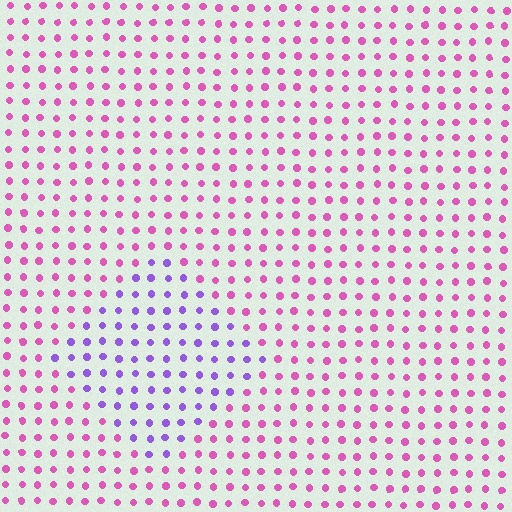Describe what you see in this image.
The image is filled with small pink elements in a uniform arrangement. A diamond-shaped region is visible where the elements are tinted to a slightly different hue, forming a subtle color boundary.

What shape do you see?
I see a diamond.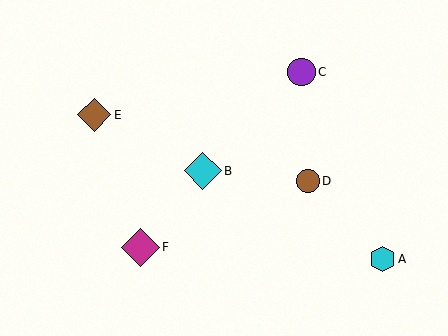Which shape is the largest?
The magenta diamond (labeled F) is the largest.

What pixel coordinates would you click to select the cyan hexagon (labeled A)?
Click at (382, 259) to select the cyan hexagon A.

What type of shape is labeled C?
Shape C is a purple circle.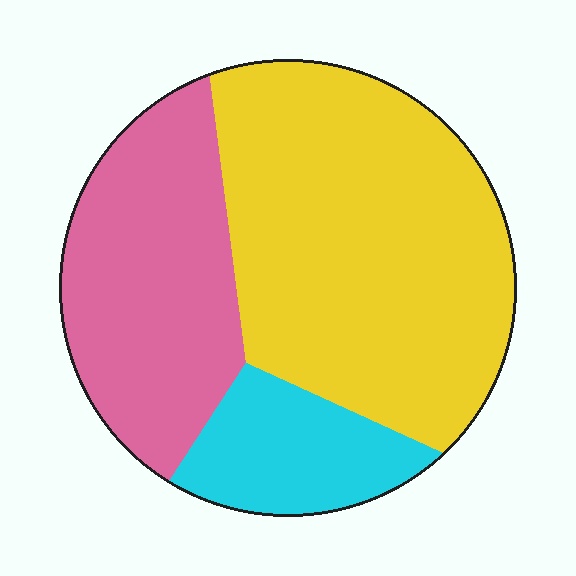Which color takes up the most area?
Yellow, at roughly 55%.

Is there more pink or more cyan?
Pink.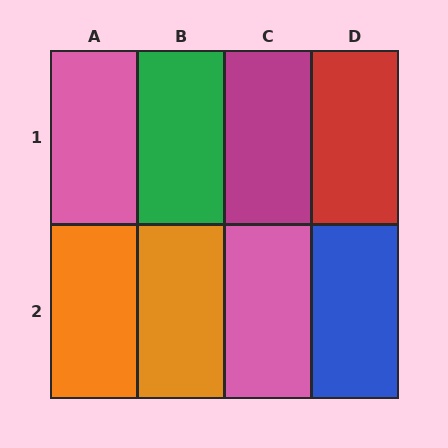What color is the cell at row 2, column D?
Blue.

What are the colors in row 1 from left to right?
Pink, green, magenta, red.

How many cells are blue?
1 cell is blue.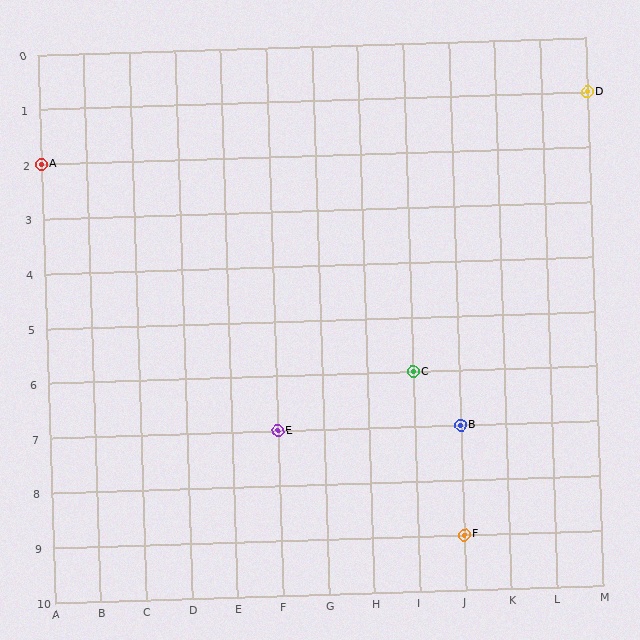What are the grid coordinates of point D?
Point D is at grid coordinates (M, 1).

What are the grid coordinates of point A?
Point A is at grid coordinates (A, 2).